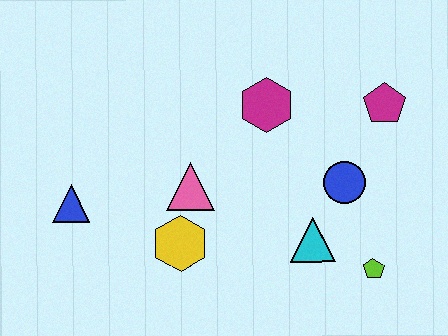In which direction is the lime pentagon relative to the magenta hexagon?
The lime pentagon is below the magenta hexagon.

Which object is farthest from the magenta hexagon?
The blue triangle is farthest from the magenta hexagon.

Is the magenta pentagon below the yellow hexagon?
No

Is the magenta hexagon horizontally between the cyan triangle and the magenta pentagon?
No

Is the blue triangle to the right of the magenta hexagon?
No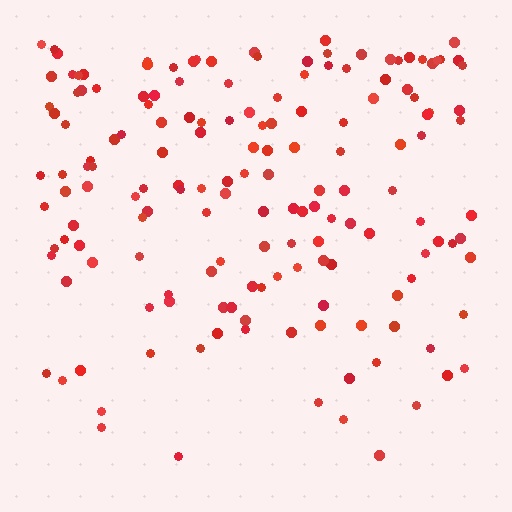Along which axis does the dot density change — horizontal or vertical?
Vertical.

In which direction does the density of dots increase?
From bottom to top, with the top side densest.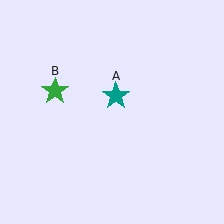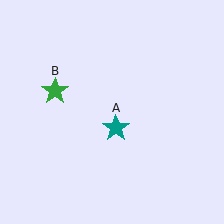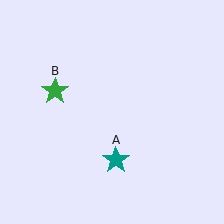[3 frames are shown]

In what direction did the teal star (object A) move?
The teal star (object A) moved down.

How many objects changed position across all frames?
1 object changed position: teal star (object A).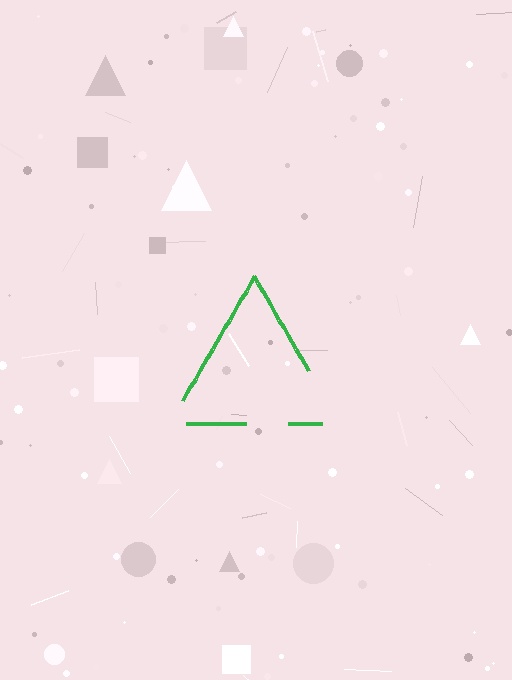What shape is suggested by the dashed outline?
The dashed outline suggests a triangle.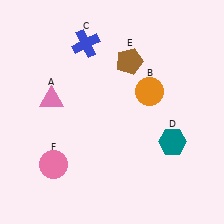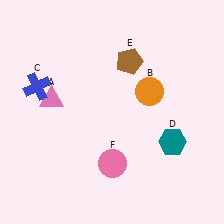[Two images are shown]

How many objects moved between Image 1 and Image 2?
2 objects moved between the two images.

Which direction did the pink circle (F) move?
The pink circle (F) moved right.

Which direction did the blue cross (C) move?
The blue cross (C) moved left.